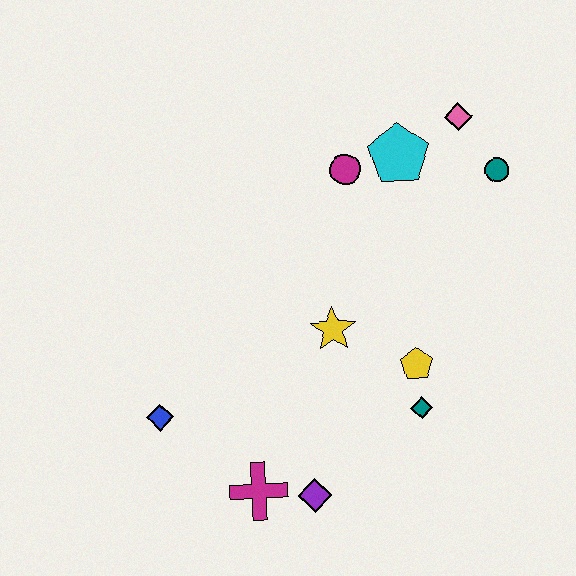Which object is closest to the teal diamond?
The yellow pentagon is closest to the teal diamond.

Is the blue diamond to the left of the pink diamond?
Yes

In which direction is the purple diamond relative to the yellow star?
The purple diamond is below the yellow star.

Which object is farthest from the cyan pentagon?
The magenta cross is farthest from the cyan pentagon.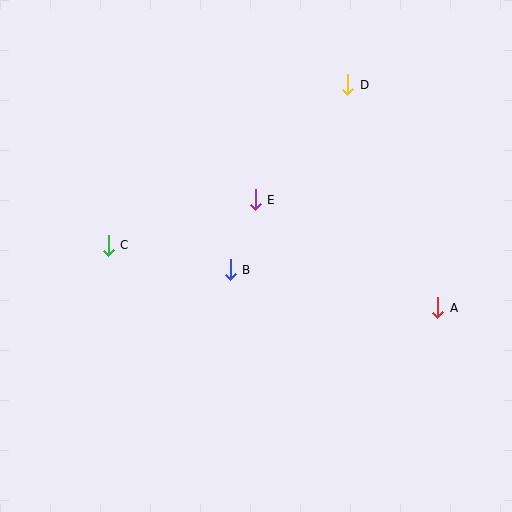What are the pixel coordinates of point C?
Point C is at (108, 245).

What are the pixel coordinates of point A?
Point A is at (438, 308).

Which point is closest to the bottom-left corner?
Point C is closest to the bottom-left corner.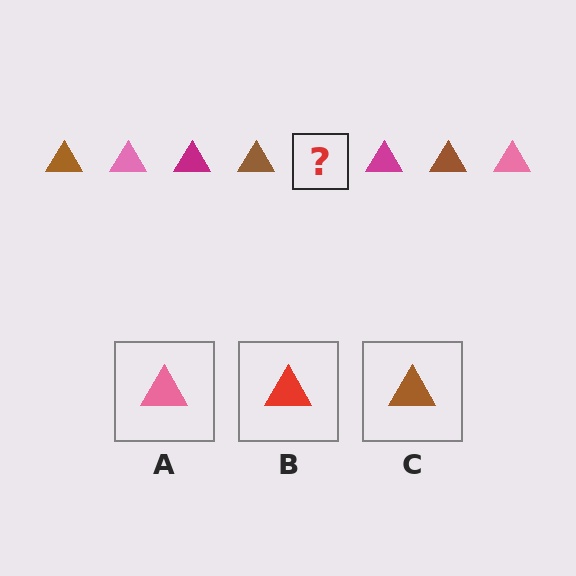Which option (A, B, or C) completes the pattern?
A.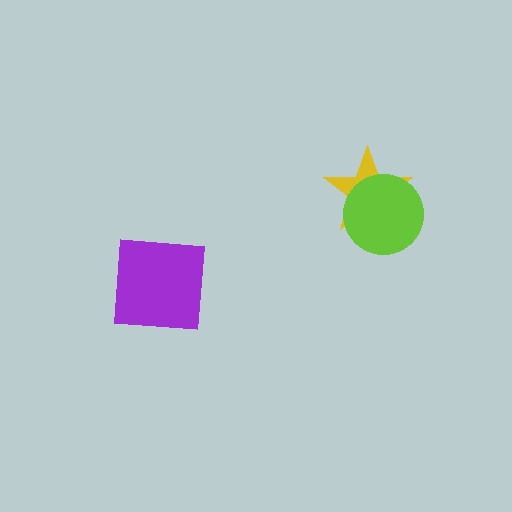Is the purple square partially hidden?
No, no other shape covers it.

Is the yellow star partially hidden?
Yes, it is partially covered by another shape.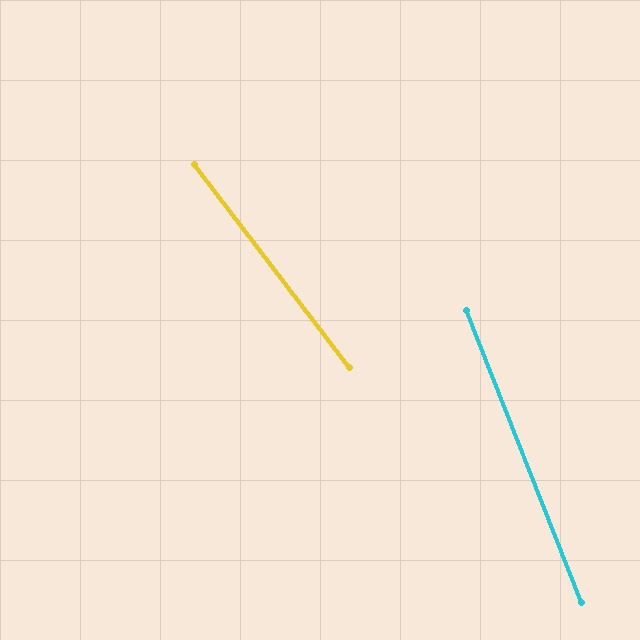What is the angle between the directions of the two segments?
Approximately 16 degrees.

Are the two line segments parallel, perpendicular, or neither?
Neither parallel nor perpendicular — they differ by about 16°.